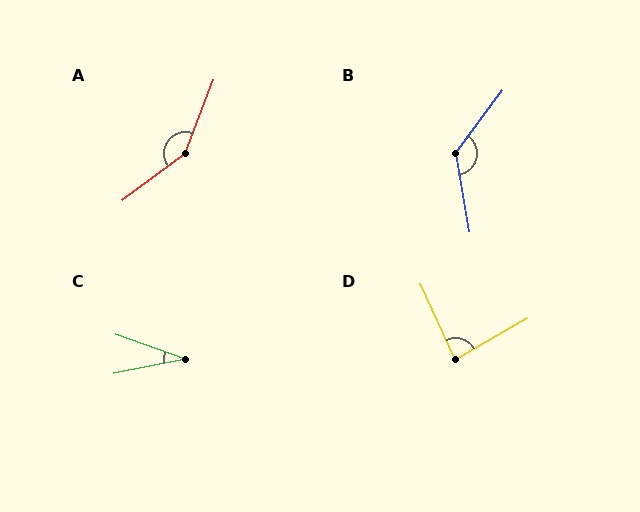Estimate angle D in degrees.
Approximately 85 degrees.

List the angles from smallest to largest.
C (31°), D (85°), B (133°), A (148°).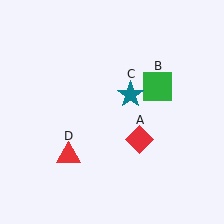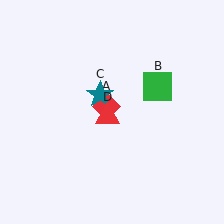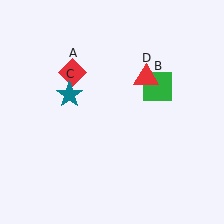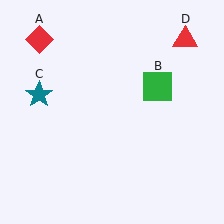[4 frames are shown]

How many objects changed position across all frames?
3 objects changed position: red diamond (object A), teal star (object C), red triangle (object D).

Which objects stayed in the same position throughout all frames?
Green square (object B) remained stationary.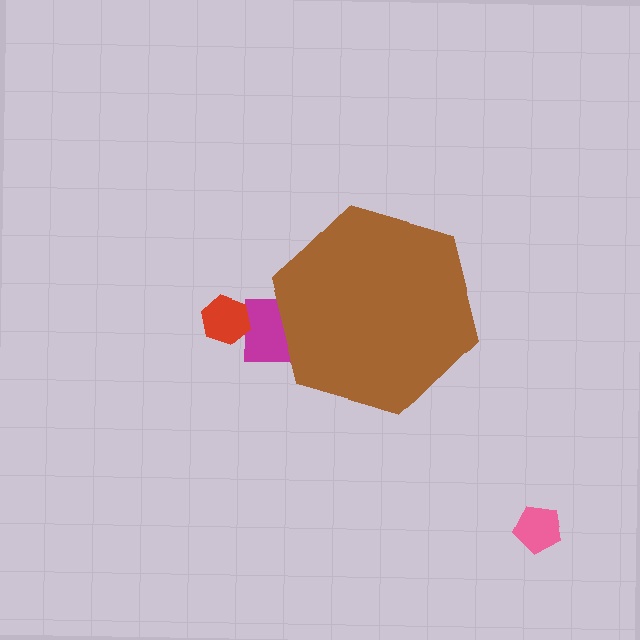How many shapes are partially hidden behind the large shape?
1 shape is partially hidden.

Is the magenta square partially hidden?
Yes, the magenta square is partially hidden behind the brown hexagon.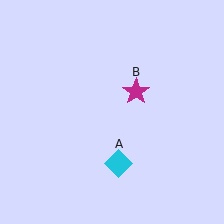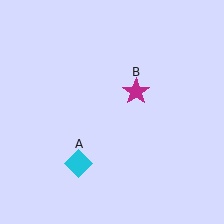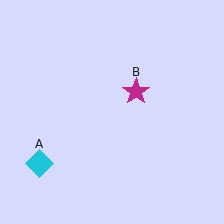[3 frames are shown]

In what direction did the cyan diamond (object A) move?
The cyan diamond (object A) moved left.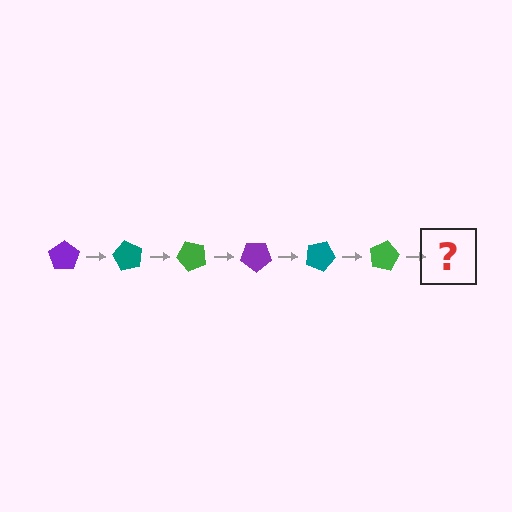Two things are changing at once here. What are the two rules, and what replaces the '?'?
The two rules are that it rotates 60 degrees each step and the color cycles through purple, teal, and green. The '?' should be a purple pentagon, rotated 360 degrees from the start.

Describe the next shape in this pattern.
It should be a purple pentagon, rotated 360 degrees from the start.